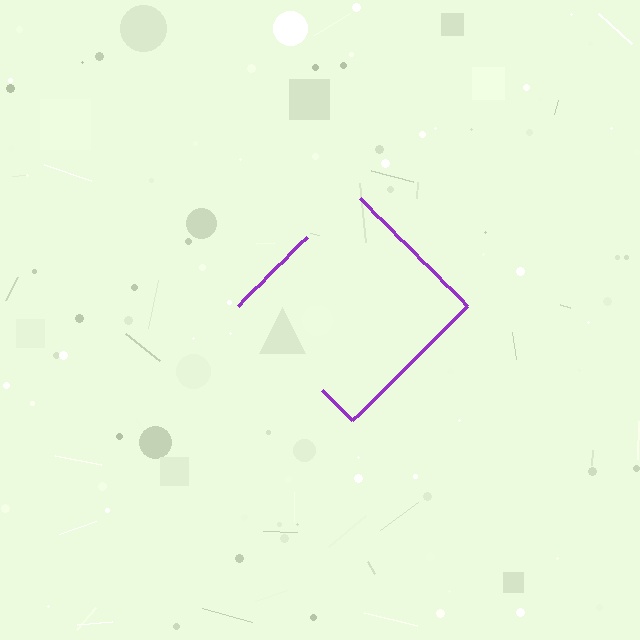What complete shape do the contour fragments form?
The contour fragments form a diamond.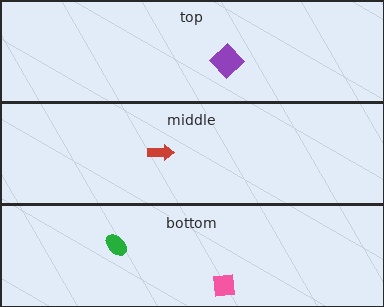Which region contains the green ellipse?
The bottom region.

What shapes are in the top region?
The purple diamond.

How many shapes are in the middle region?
1.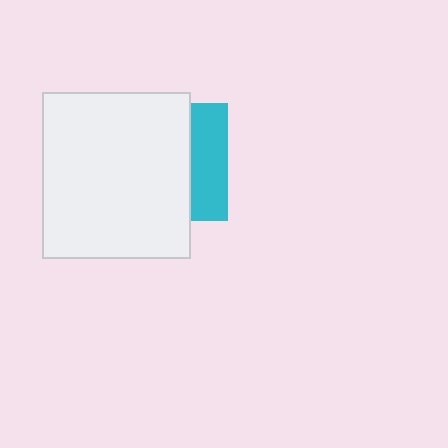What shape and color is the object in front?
The object in front is a white rectangle.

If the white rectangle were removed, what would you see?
You would see the complete cyan square.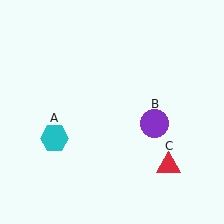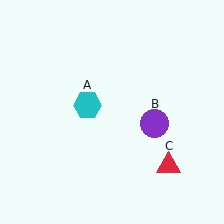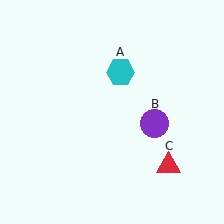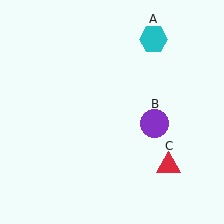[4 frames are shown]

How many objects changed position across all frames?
1 object changed position: cyan hexagon (object A).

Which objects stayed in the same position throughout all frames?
Purple circle (object B) and red triangle (object C) remained stationary.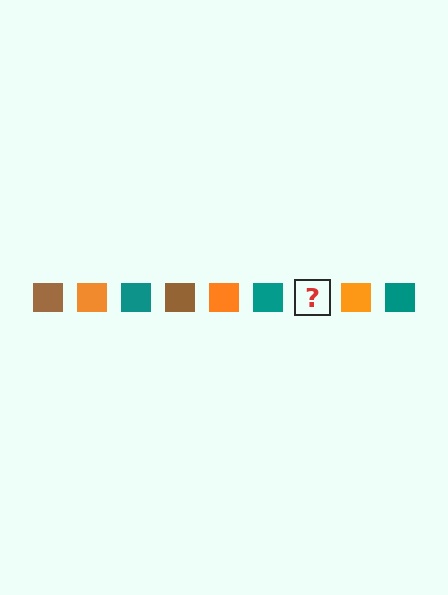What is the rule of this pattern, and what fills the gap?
The rule is that the pattern cycles through brown, orange, teal squares. The gap should be filled with a brown square.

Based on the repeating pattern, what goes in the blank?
The blank should be a brown square.